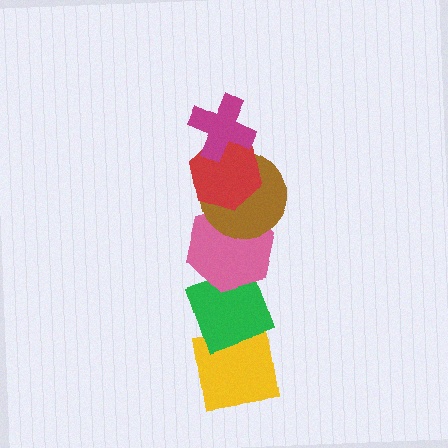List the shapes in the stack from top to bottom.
From top to bottom: the magenta cross, the red hexagon, the brown circle, the pink hexagon, the green diamond, the yellow square.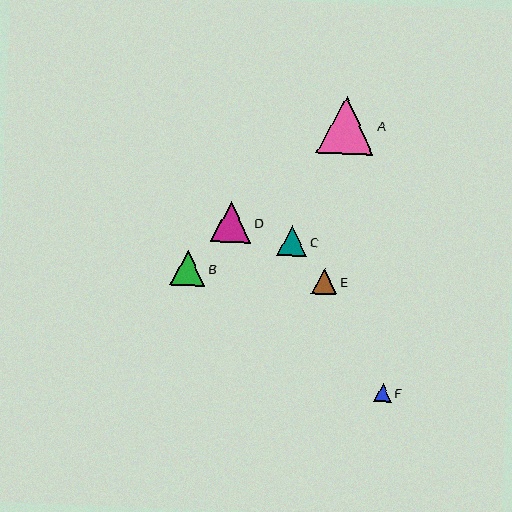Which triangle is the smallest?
Triangle F is the smallest with a size of approximately 18 pixels.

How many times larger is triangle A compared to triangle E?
Triangle A is approximately 2.2 times the size of triangle E.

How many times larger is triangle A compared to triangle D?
Triangle A is approximately 1.4 times the size of triangle D.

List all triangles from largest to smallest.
From largest to smallest: A, D, B, C, E, F.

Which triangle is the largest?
Triangle A is the largest with a size of approximately 57 pixels.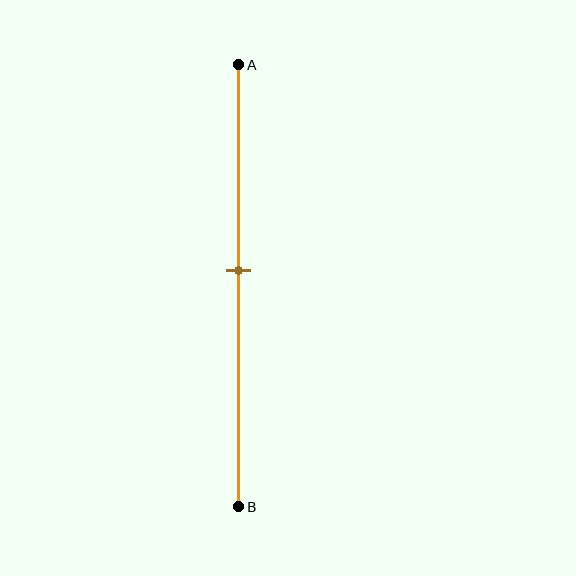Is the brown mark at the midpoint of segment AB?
No, the mark is at about 45% from A, not at the 50% midpoint.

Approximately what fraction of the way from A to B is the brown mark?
The brown mark is approximately 45% of the way from A to B.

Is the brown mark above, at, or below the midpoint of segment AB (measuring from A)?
The brown mark is above the midpoint of segment AB.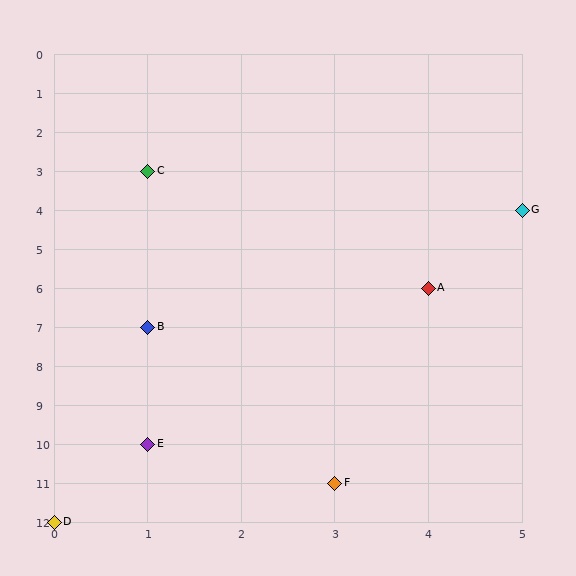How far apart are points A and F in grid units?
Points A and F are 1 column and 5 rows apart (about 5.1 grid units diagonally).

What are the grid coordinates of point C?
Point C is at grid coordinates (1, 3).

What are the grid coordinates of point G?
Point G is at grid coordinates (5, 4).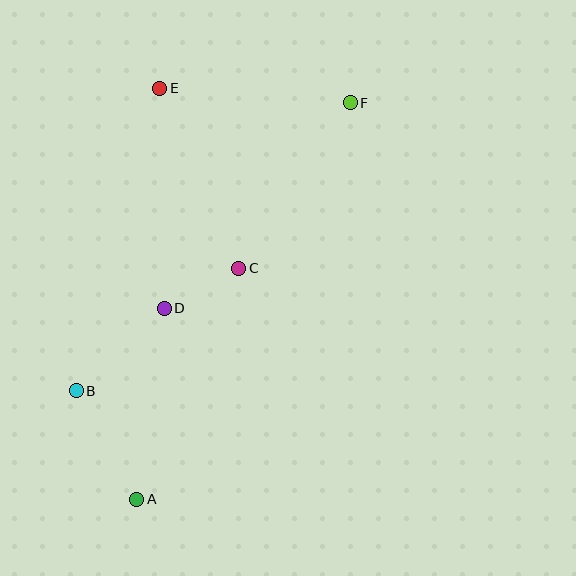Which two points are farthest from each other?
Points A and F are farthest from each other.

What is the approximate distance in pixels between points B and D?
The distance between B and D is approximately 121 pixels.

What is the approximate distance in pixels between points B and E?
The distance between B and E is approximately 314 pixels.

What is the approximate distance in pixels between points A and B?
The distance between A and B is approximately 124 pixels.